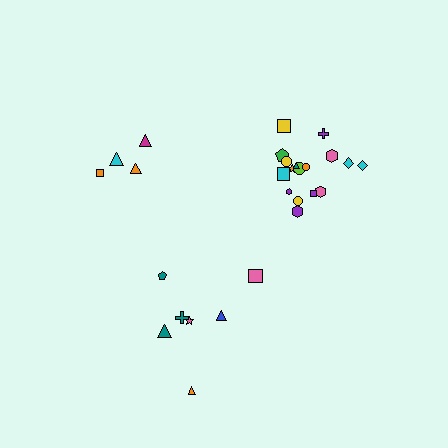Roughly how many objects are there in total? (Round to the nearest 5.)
Roughly 30 objects in total.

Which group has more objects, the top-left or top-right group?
The top-right group.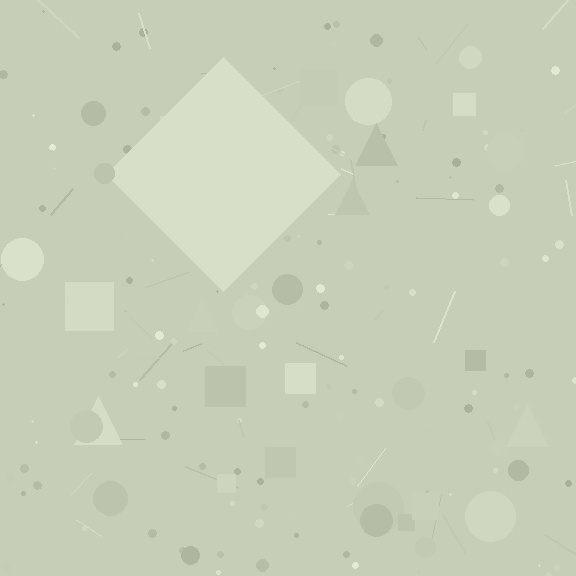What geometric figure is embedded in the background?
A diamond is embedded in the background.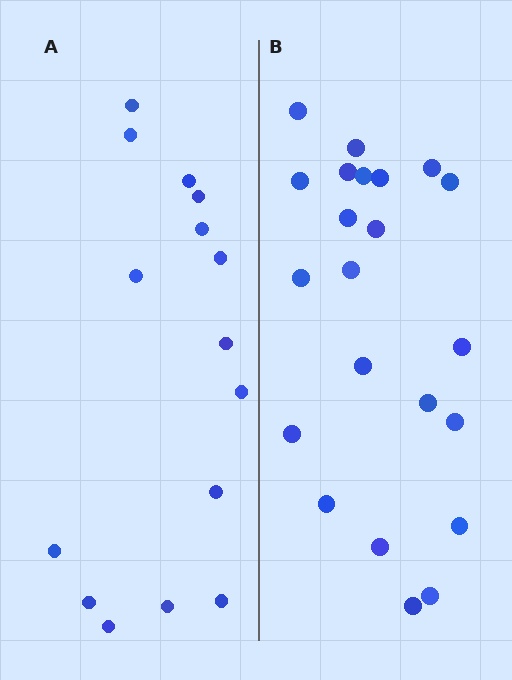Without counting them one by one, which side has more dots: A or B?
Region B (the right region) has more dots.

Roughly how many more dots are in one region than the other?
Region B has roughly 8 or so more dots than region A.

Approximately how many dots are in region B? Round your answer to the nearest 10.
About 20 dots. (The exact count is 22, which rounds to 20.)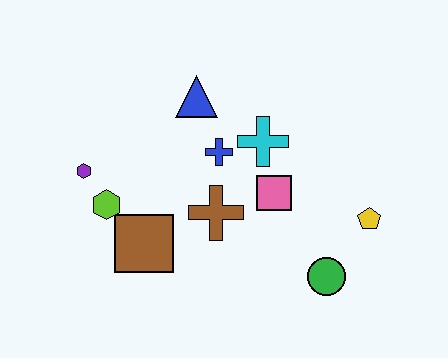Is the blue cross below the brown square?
No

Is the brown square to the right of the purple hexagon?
Yes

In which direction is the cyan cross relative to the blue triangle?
The cyan cross is to the right of the blue triangle.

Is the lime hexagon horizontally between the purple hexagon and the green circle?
Yes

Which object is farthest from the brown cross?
The yellow pentagon is farthest from the brown cross.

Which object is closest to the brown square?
The lime hexagon is closest to the brown square.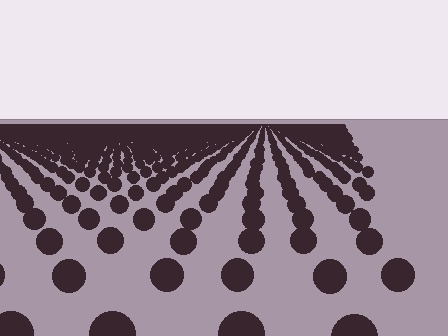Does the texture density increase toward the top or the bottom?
Density increases toward the top.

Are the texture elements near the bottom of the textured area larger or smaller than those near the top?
Larger. Near the bottom, elements are closer to the viewer and appear at a bigger on-screen size.